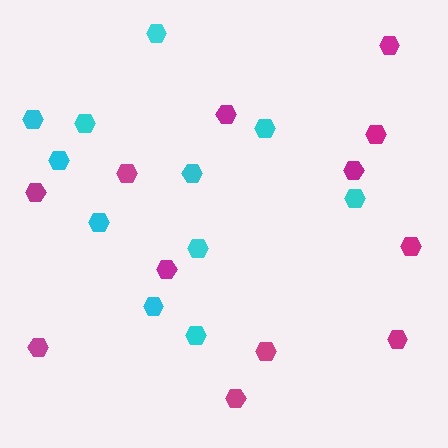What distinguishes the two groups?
There are 2 groups: one group of cyan hexagons (11) and one group of magenta hexagons (12).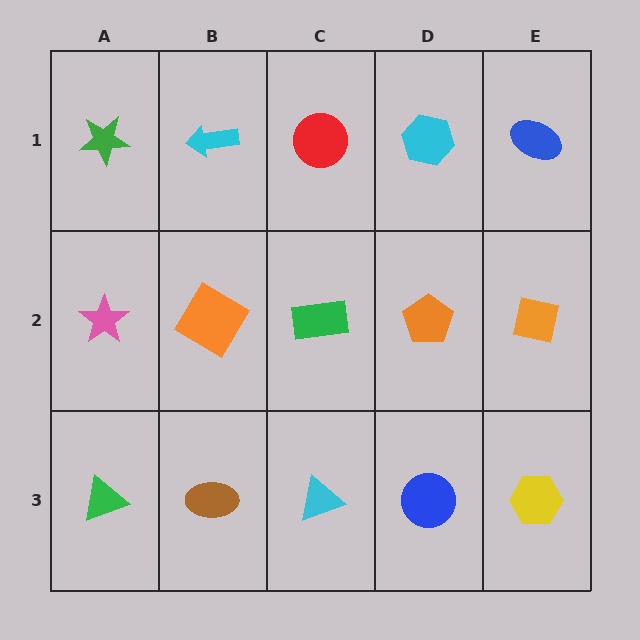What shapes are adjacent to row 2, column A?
A green star (row 1, column A), a green triangle (row 3, column A), an orange diamond (row 2, column B).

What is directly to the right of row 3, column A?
A brown ellipse.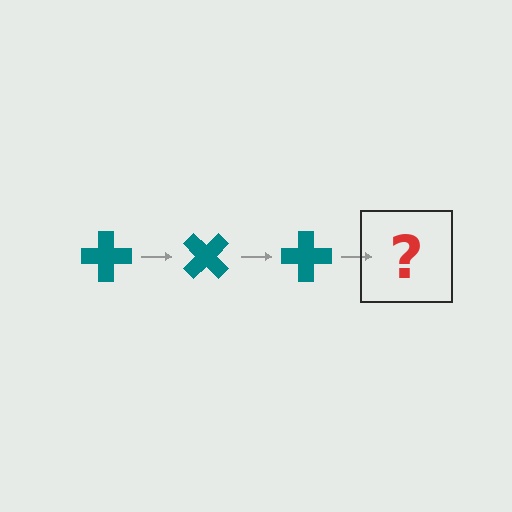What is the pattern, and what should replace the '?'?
The pattern is that the cross rotates 45 degrees each step. The '?' should be a teal cross rotated 135 degrees.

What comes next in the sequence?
The next element should be a teal cross rotated 135 degrees.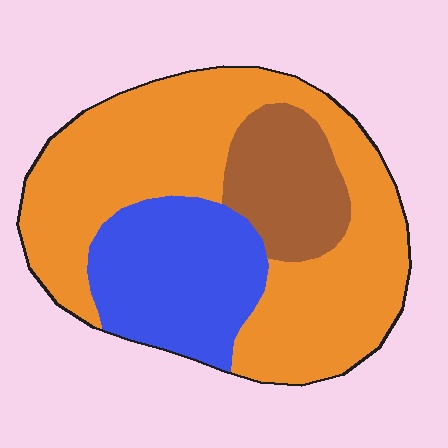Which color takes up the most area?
Orange, at roughly 60%.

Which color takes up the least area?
Brown, at roughly 15%.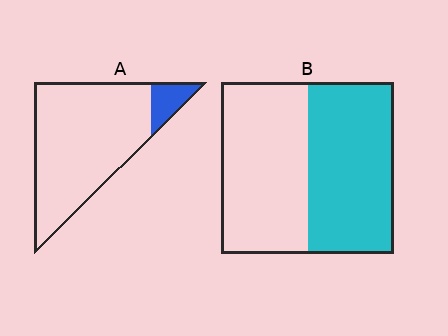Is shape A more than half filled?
No.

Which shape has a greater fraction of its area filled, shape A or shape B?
Shape B.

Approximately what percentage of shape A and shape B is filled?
A is approximately 10% and B is approximately 50%.